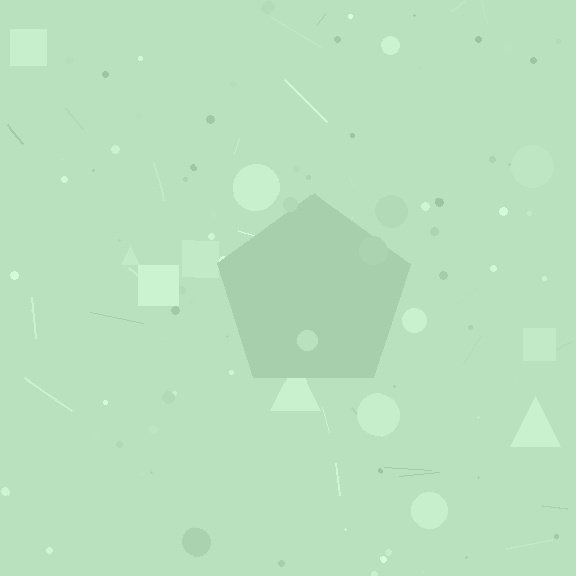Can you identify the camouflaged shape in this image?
The camouflaged shape is a pentagon.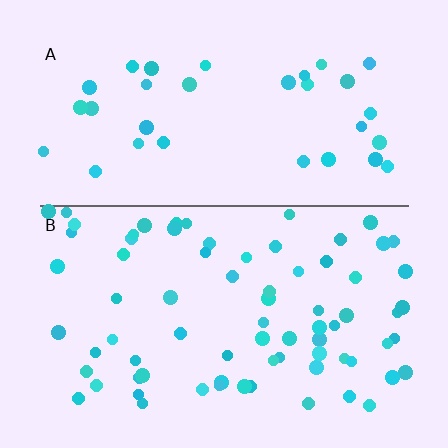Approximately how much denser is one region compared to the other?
Approximately 2.2× — region B over region A.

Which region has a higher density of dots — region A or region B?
B (the bottom).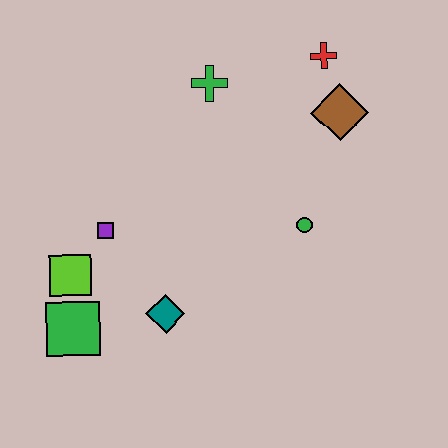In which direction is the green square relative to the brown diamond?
The green square is to the left of the brown diamond.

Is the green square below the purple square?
Yes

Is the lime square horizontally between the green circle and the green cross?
No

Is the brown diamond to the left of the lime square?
No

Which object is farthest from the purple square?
The red cross is farthest from the purple square.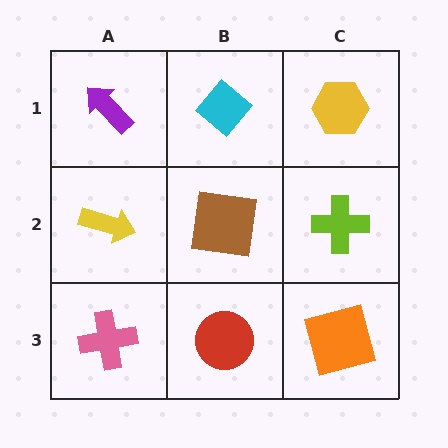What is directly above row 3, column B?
A brown square.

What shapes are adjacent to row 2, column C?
A yellow hexagon (row 1, column C), an orange square (row 3, column C), a brown square (row 2, column B).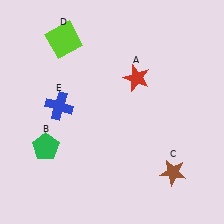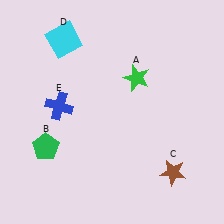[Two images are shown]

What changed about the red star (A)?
In Image 1, A is red. In Image 2, it changed to green.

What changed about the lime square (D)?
In Image 1, D is lime. In Image 2, it changed to cyan.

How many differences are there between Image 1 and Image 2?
There are 2 differences between the two images.